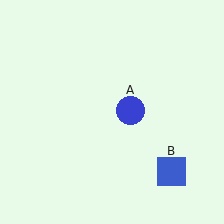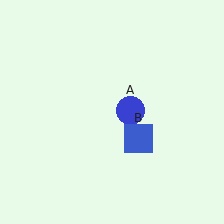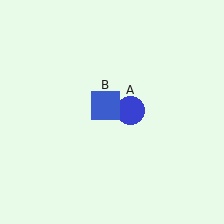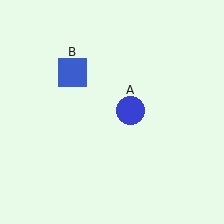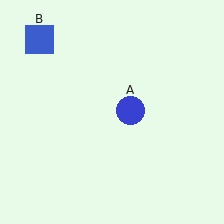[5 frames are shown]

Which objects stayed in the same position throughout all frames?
Blue circle (object A) remained stationary.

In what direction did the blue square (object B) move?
The blue square (object B) moved up and to the left.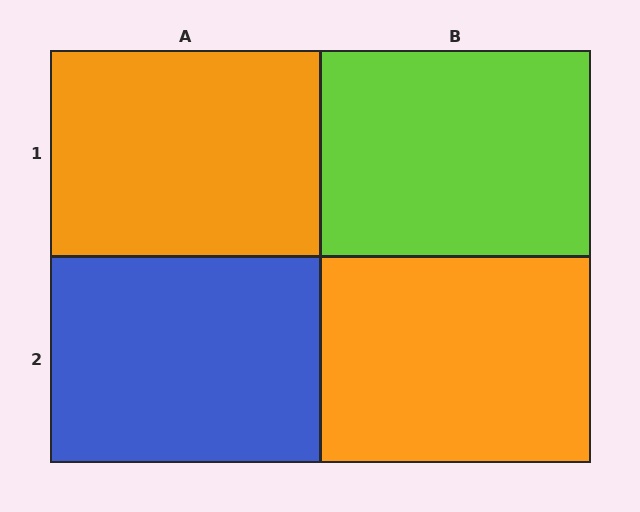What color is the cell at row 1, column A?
Orange.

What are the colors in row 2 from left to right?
Blue, orange.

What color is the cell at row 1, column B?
Lime.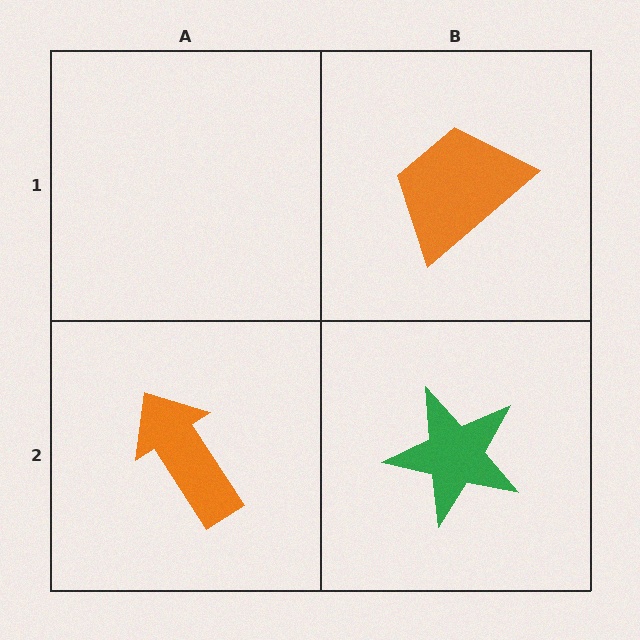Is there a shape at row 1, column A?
No, that cell is empty.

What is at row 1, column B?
An orange trapezoid.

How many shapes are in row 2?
2 shapes.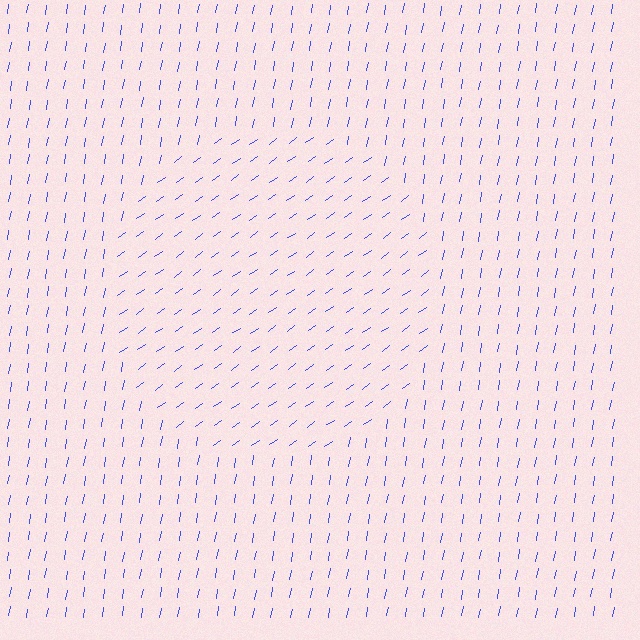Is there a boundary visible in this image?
Yes, there is a texture boundary formed by a change in line orientation.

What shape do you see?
I see a circle.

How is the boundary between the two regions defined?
The boundary is defined purely by a change in line orientation (approximately 45 degrees difference). All lines are the same color and thickness.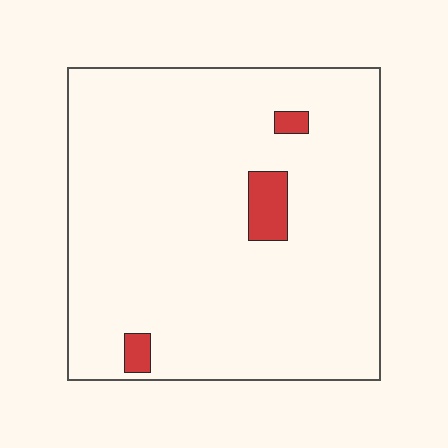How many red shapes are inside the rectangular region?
3.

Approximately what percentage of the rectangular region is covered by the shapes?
Approximately 5%.